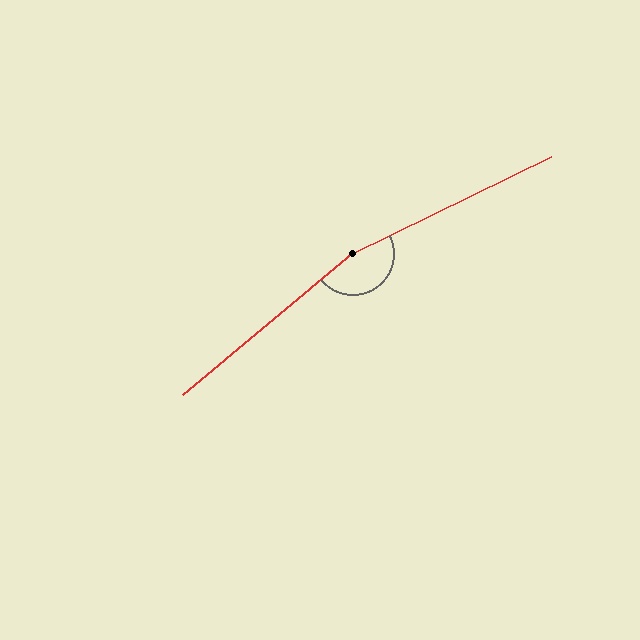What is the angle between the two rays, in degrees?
Approximately 167 degrees.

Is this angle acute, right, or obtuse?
It is obtuse.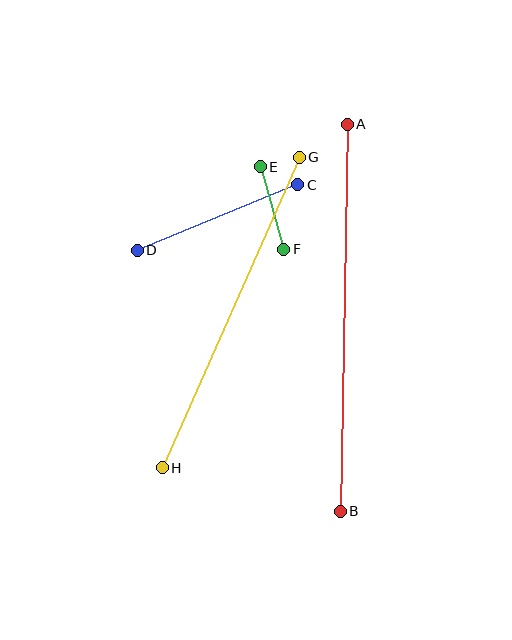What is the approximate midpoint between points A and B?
The midpoint is at approximately (344, 318) pixels.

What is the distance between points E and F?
The distance is approximately 86 pixels.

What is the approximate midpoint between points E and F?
The midpoint is at approximately (272, 208) pixels.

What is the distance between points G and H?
The distance is approximately 339 pixels.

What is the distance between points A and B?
The distance is approximately 387 pixels.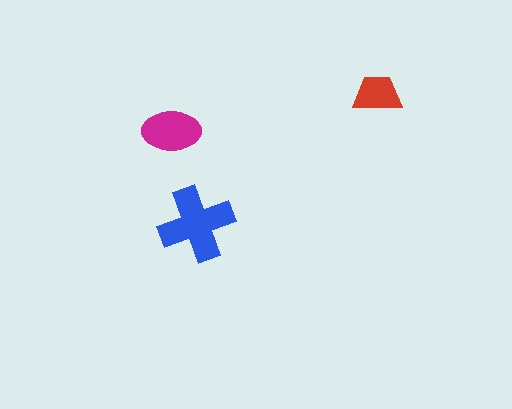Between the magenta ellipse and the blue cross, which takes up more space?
The blue cross.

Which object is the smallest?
The red trapezoid.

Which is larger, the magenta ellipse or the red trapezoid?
The magenta ellipse.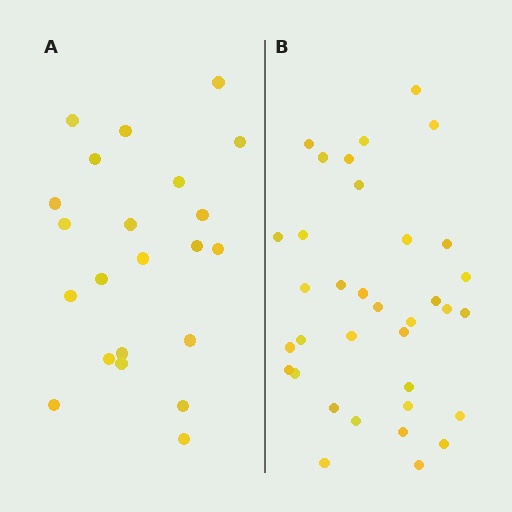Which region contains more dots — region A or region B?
Region B (the right region) has more dots.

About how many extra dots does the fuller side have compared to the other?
Region B has approximately 15 more dots than region A.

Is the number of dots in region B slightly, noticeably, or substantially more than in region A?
Region B has substantially more. The ratio is roughly 1.6 to 1.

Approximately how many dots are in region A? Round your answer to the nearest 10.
About 20 dots. (The exact count is 22, which rounds to 20.)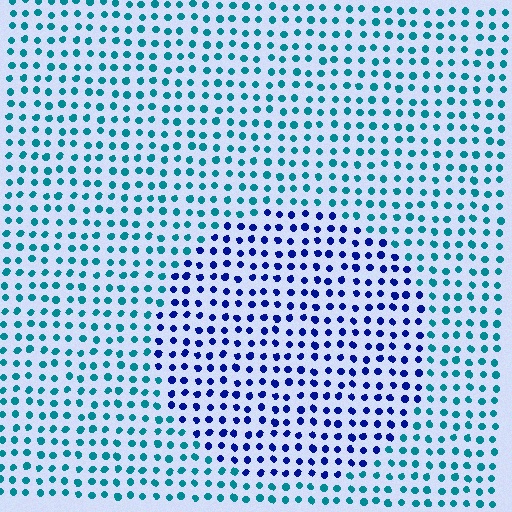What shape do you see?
I see a circle.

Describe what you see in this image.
The image is filled with small teal elements in a uniform arrangement. A circle-shaped region is visible where the elements are tinted to a slightly different hue, forming a subtle color boundary.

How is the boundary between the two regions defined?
The boundary is defined purely by a slight shift in hue (about 50 degrees). Spacing, size, and orientation are identical on both sides.